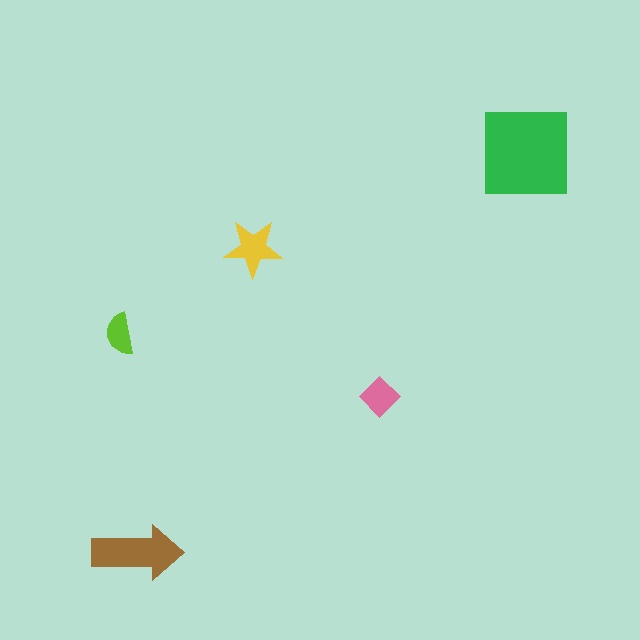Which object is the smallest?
The lime semicircle.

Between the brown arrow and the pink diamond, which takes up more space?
The brown arrow.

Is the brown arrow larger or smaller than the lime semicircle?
Larger.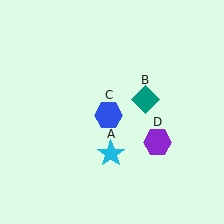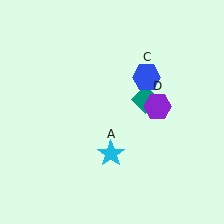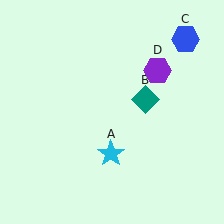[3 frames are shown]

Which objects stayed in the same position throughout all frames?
Cyan star (object A) and teal diamond (object B) remained stationary.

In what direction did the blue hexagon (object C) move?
The blue hexagon (object C) moved up and to the right.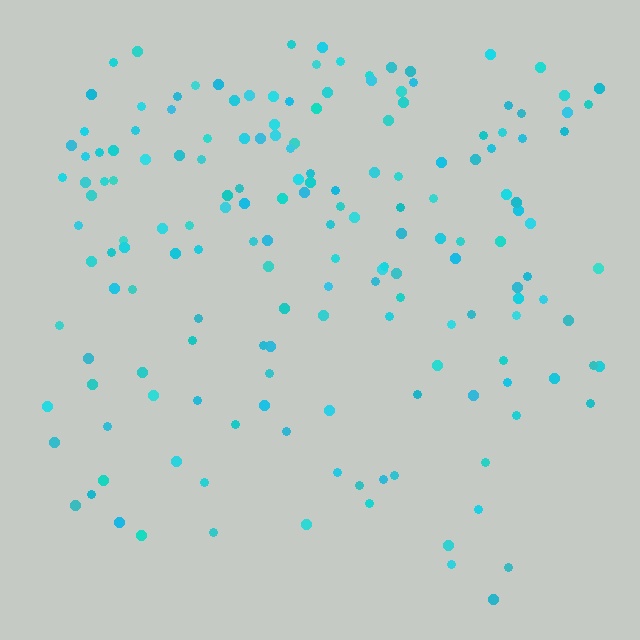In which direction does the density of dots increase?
From bottom to top, with the top side densest.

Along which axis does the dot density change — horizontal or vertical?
Vertical.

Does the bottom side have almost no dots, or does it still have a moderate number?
Still a moderate number, just noticeably fewer than the top.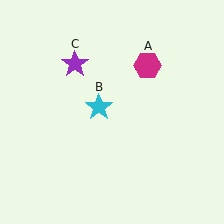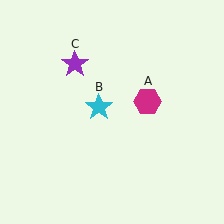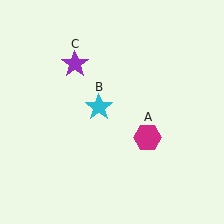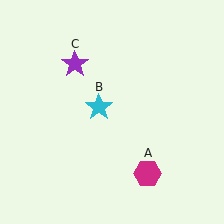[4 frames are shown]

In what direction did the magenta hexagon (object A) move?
The magenta hexagon (object A) moved down.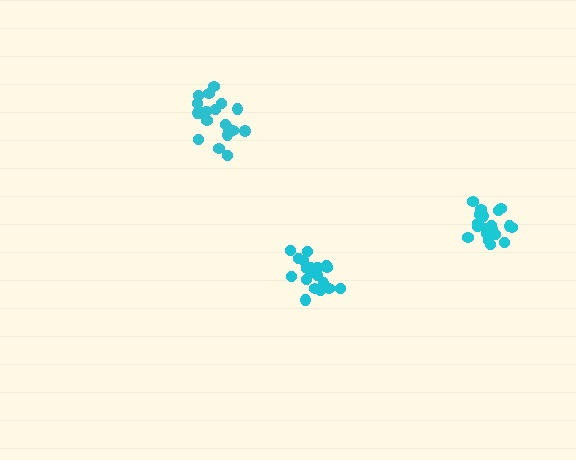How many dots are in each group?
Group 1: 19 dots, Group 2: 19 dots, Group 3: 19 dots (57 total).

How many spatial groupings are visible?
There are 3 spatial groupings.